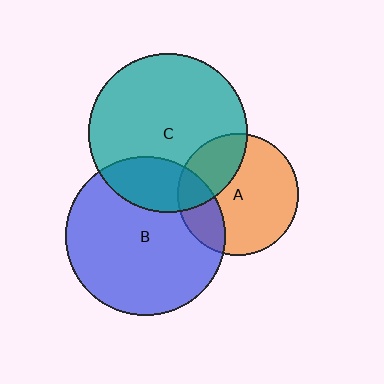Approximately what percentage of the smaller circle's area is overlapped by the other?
Approximately 30%.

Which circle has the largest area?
Circle B (blue).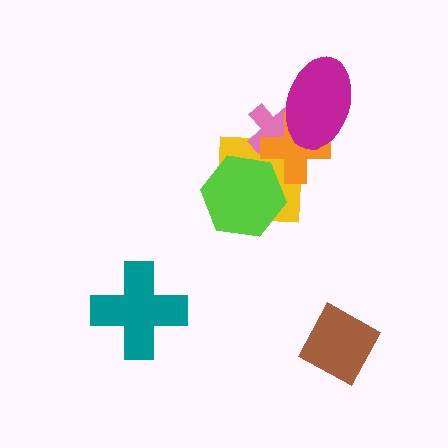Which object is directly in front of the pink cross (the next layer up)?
The orange cross is directly in front of the pink cross.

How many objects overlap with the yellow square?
3 objects overlap with the yellow square.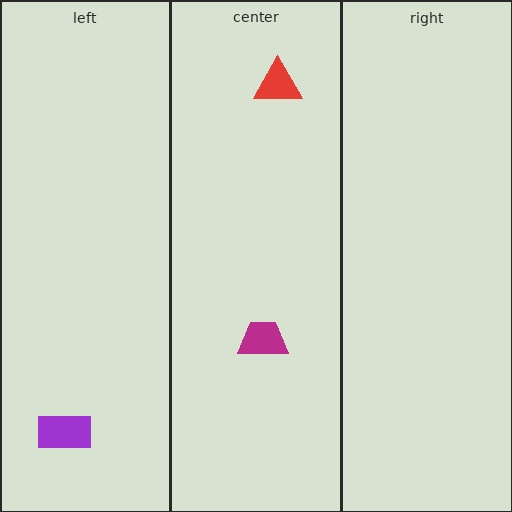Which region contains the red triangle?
The center region.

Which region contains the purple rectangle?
The left region.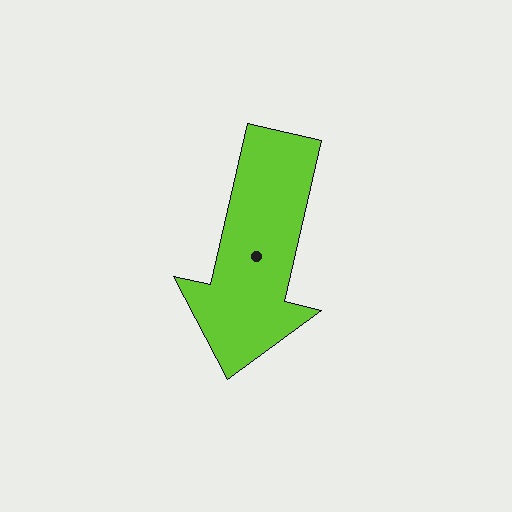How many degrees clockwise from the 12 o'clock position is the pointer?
Approximately 193 degrees.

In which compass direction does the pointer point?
South.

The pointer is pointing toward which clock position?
Roughly 6 o'clock.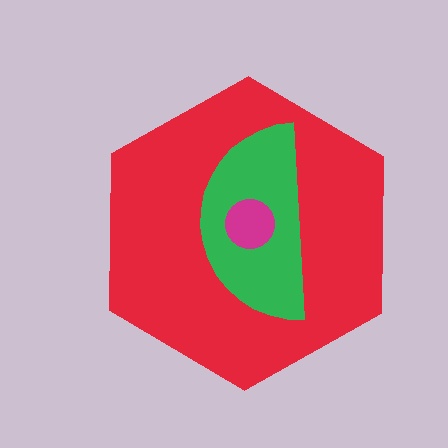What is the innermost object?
The magenta circle.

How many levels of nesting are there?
3.